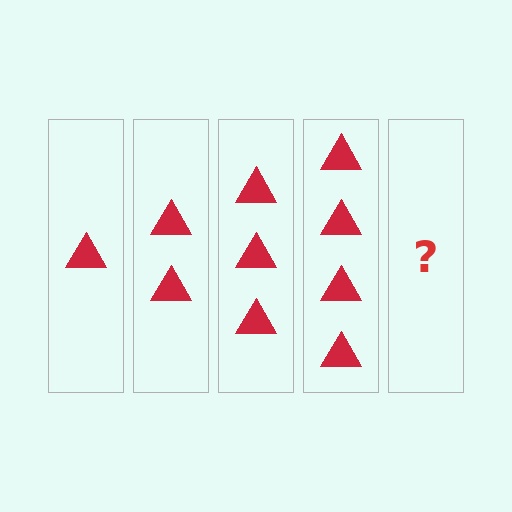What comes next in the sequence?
The next element should be 5 triangles.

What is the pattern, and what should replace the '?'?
The pattern is that each step adds one more triangle. The '?' should be 5 triangles.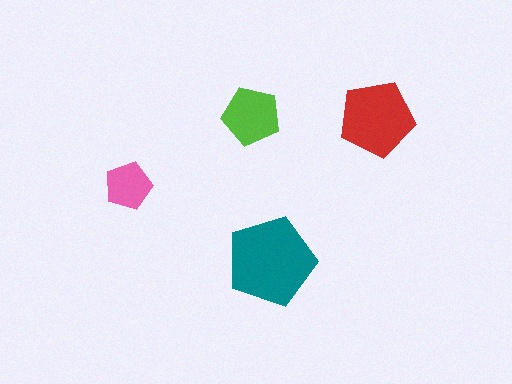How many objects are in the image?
There are 4 objects in the image.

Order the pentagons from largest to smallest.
the teal one, the red one, the lime one, the pink one.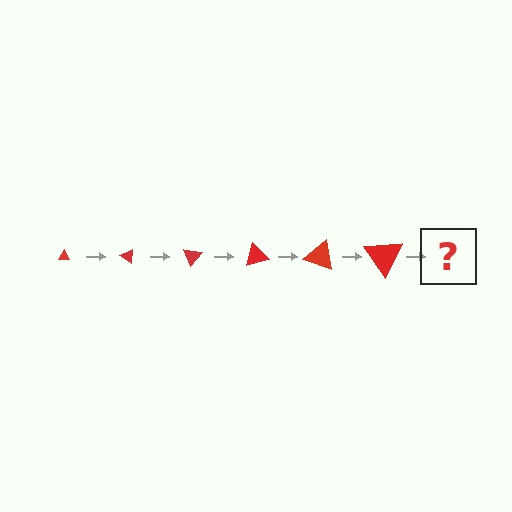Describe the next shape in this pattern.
It should be a triangle, larger than the previous one and rotated 210 degrees from the start.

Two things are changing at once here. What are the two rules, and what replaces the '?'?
The two rules are that the triangle grows larger each step and it rotates 35 degrees each step. The '?' should be a triangle, larger than the previous one and rotated 210 degrees from the start.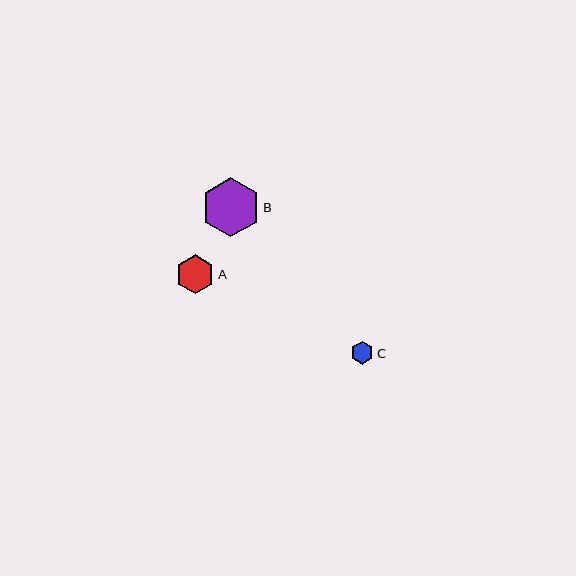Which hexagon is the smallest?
Hexagon C is the smallest with a size of approximately 23 pixels.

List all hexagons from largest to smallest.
From largest to smallest: B, A, C.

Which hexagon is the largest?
Hexagon B is the largest with a size of approximately 59 pixels.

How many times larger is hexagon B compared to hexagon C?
Hexagon B is approximately 2.6 times the size of hexagon C.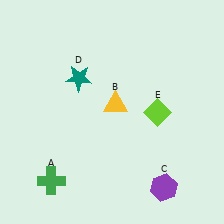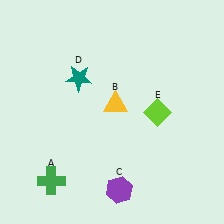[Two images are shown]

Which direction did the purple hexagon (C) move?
The purple hexagon (C) moved left.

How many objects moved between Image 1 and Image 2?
1 object moved between the two images.